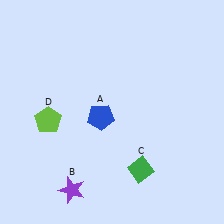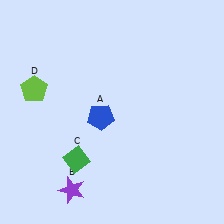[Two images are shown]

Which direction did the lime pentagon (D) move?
The lime pentagon (D) moved up.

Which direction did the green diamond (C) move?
The green diamond (C) moved left.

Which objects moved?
The objects that moved are: the green diamond (C), the lime pentagon (D).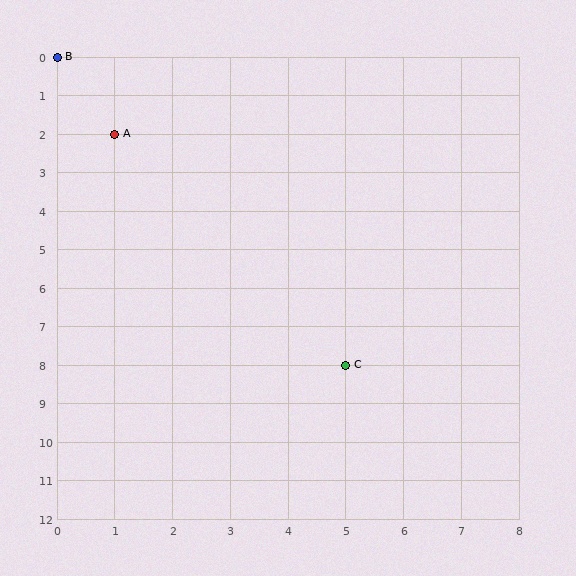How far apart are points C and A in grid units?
Points C and A are 4 columns and 6 rows apart (about 7.2 grid units diagonally).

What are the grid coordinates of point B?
Point B is at grid coordinates (0, 0).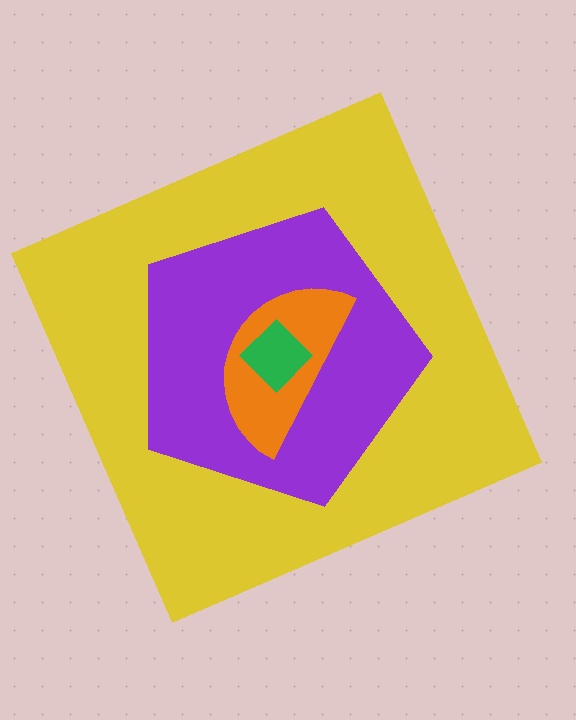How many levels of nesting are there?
4.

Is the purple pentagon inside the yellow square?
Yes.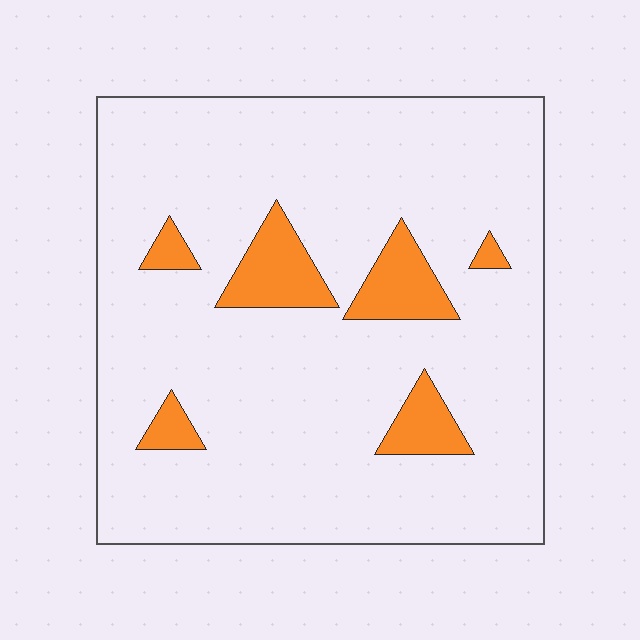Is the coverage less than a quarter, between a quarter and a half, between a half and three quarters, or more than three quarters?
Less than a quarter.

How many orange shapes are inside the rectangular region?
6.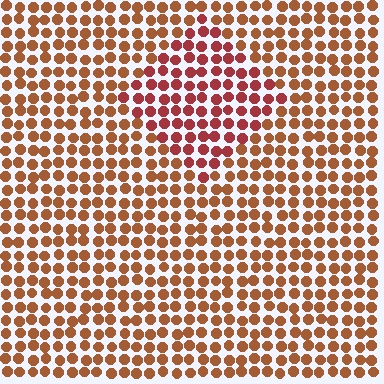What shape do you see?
I see a diamond.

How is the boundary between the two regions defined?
The boundary is defined purely by a slight shift in hue (about 26 degrees). Spacing, size, and orientation are identical on both sides.